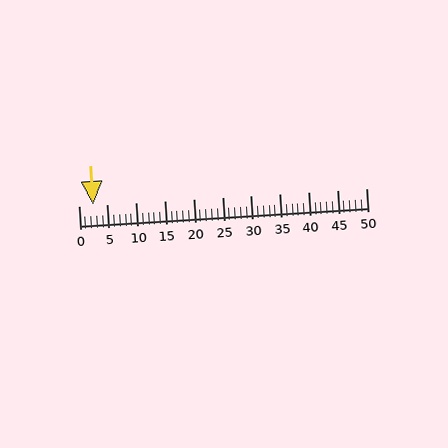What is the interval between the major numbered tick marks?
The major tick marks are spaced 5 units apart.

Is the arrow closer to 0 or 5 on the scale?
The arrow is closer to 5.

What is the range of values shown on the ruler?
The ruler shows values from 0 to 50.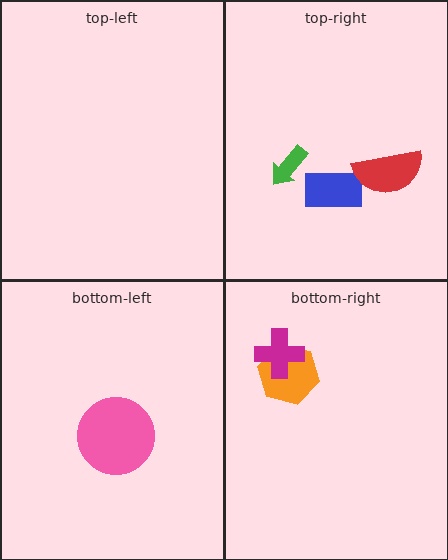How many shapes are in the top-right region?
3.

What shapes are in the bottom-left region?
The pink circle.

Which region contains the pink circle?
The bottom-left region.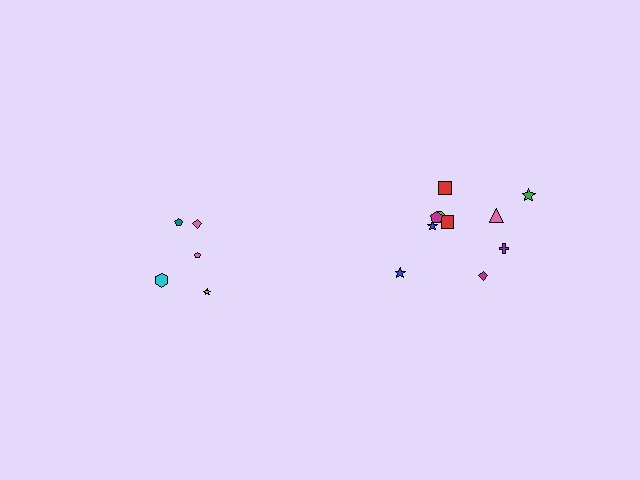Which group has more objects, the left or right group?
The right group.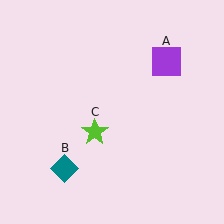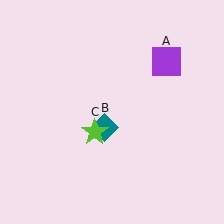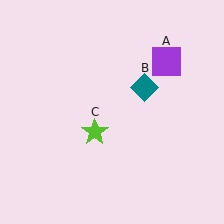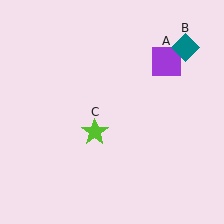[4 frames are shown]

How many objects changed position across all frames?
1 object changed position: teal diamond (object B).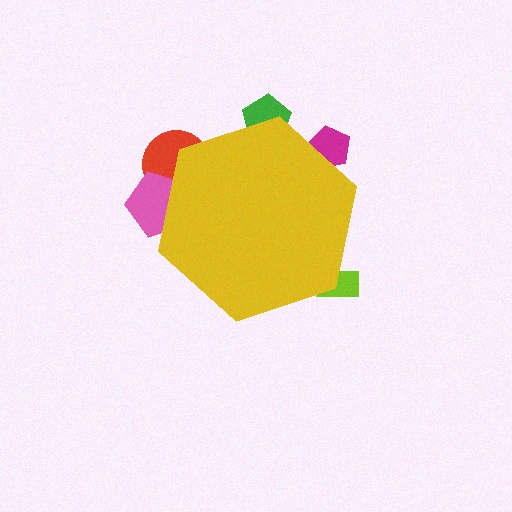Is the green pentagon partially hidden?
Yes, the green pentagon is partially hidden behind the yellow hexagon.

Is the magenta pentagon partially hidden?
Yes, the magenta pentagon is partially hidden behind the yellow hexagon.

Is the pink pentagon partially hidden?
Yes, the pink pentagon is partially hidden behind the yellow hexagon.